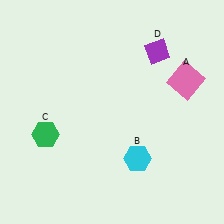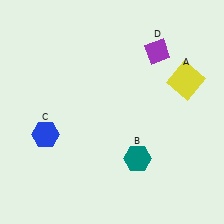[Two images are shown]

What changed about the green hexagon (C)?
In Image 1, C is green. In Image 2, it changed to blue.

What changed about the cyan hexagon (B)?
In Image 1, B is cyan. In Image 2, it changed to teal.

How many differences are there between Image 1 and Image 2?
There are 3 differences between the two images.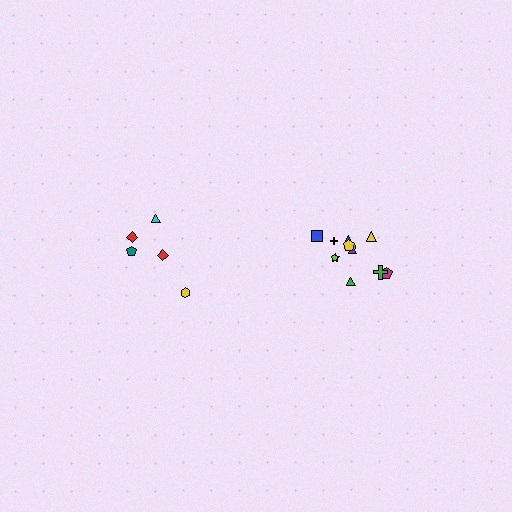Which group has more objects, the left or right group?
The right group.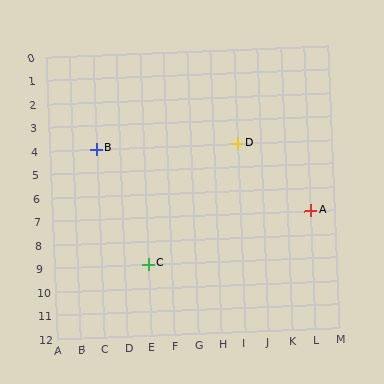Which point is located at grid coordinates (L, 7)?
Point A is at (L, 7).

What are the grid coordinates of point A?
Point A is at grid coordinates (L, 7).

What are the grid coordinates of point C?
Point C is at grid coordinates (E, 9).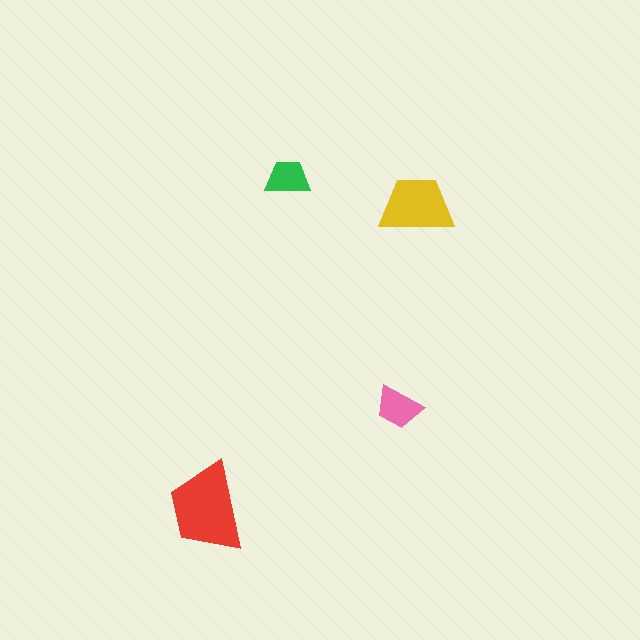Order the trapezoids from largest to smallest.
the red one, the yellow one, the pink one, the green one.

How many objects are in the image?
There are 4 objects in the image.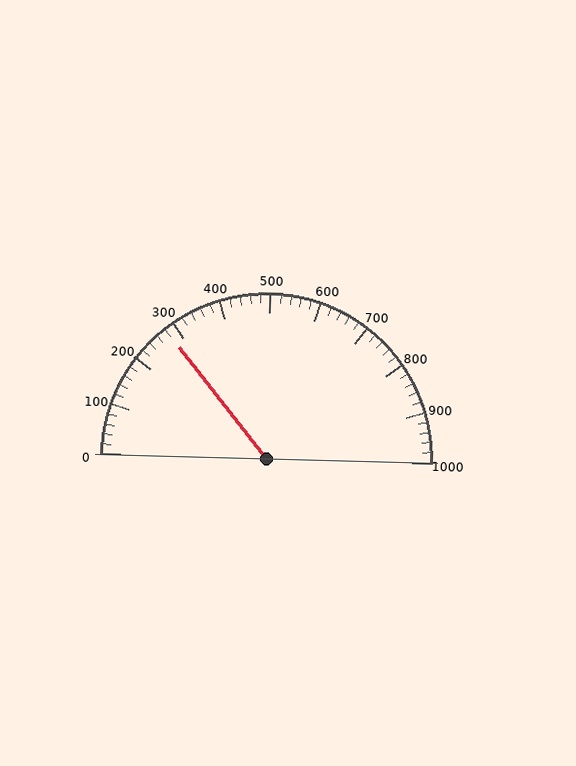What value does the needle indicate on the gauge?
The needle indicates approximately 280.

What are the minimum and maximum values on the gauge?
The gauge ranges from 0 to 1000.